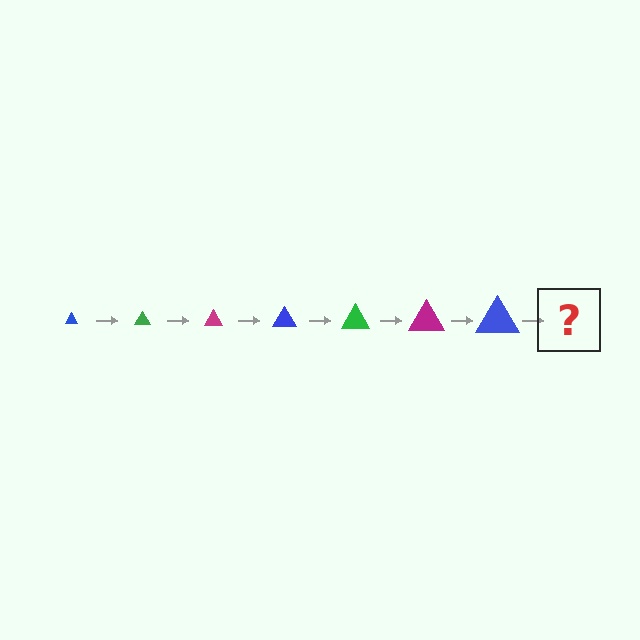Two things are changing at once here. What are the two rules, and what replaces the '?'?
The two rules are that the triangle grows larger each step and the color cycles through blue, green, and magenta. The '?' should be a green triangle, larger than the previous one.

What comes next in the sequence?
The next element should be a green triangle, larger than the previous one.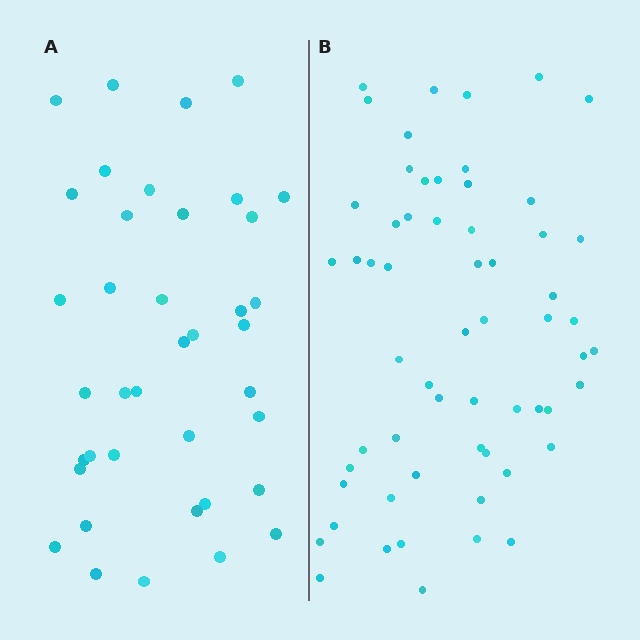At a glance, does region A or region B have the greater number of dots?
Region B (the right region) has more dots.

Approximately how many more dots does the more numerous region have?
Region B has approximately 20 more dots than region A.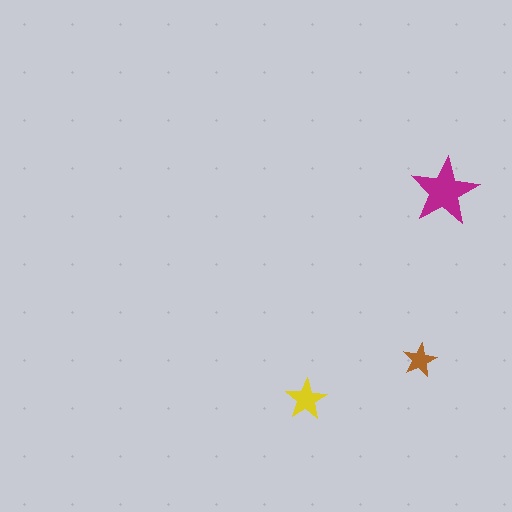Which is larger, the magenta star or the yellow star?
The magenta one.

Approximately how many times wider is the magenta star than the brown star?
About 2 times wider.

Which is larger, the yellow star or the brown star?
The yellow one.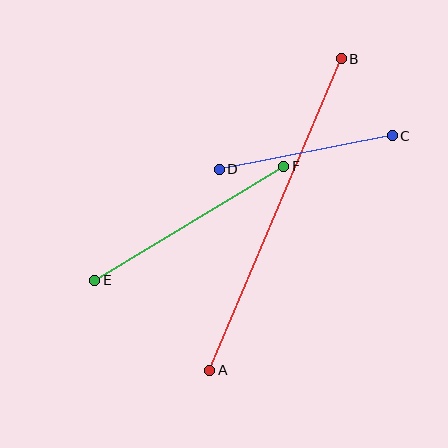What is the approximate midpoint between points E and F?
The midpoint is at approximately (189, 223) pixels.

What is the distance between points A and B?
The distance is approximately 338 pixels.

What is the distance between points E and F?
The distance is approximately 221 pixels.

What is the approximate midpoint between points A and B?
The midpoint is at approximately (275, 214) pixels.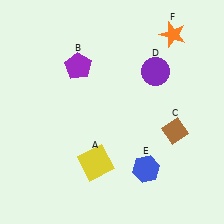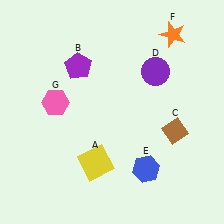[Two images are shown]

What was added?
A pink hexagon (G) was added in Image 2.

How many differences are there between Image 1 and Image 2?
There is 1 difference between the two images.